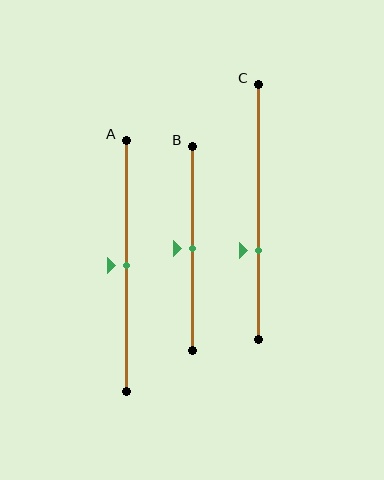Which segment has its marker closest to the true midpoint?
Segment A has its marker closest to the true midpoint.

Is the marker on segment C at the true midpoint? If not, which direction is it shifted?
No, the marker on segment C is shifted downward by about 15% of the segment length.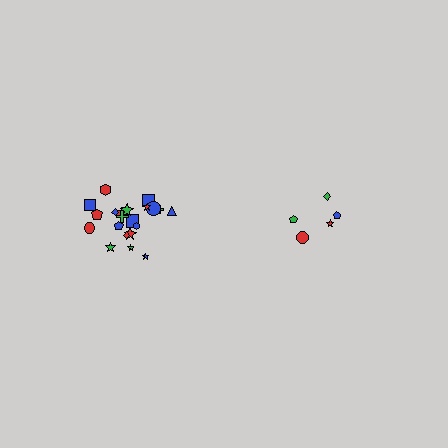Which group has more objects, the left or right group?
The left group.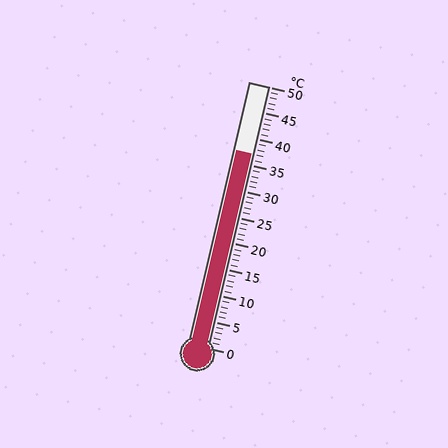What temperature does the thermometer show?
The thermometer shows approximately 37°C.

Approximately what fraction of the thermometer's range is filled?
The thermometer is filled to approximately 75% of its range.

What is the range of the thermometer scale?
The thermometer scale ranges from 0°C to 50°C.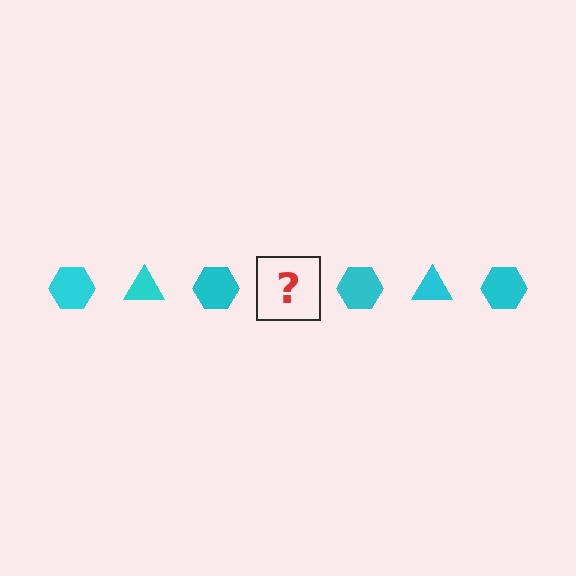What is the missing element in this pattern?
The missing element is a cyan triangle.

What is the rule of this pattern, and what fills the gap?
The rule is that the pattern cycles through hexagon, triangle shapes in cyan. The gap should be filled with a cyan triangle.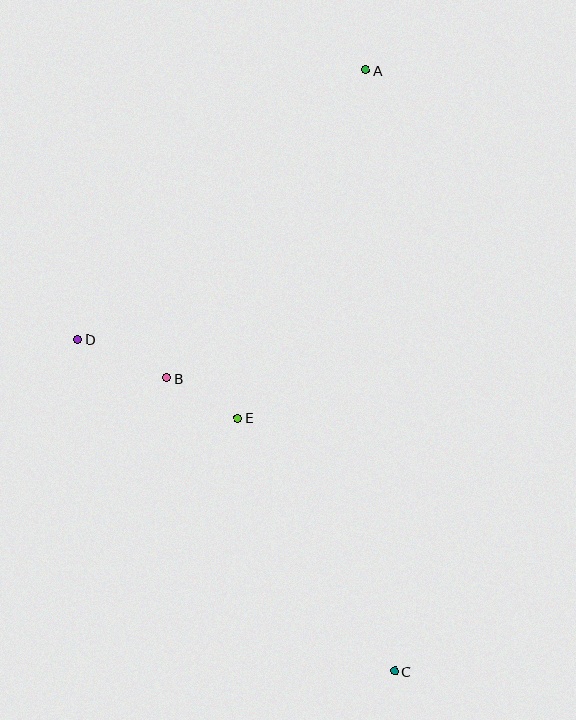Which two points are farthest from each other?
Points A and C are farthest from each other.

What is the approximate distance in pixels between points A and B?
The distance between A and B is approximately 367 pixels.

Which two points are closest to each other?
Points B and E are closest to each other.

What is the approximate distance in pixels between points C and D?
The distance between C and D is approximately 459 pixels.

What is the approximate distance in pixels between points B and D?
The distance between B and D is approximately 97 pixels.